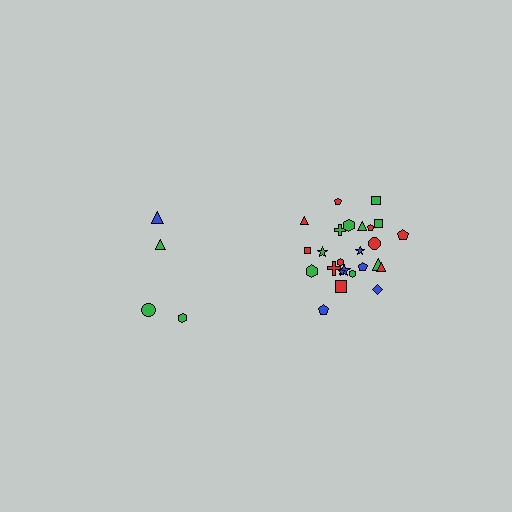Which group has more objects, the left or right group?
The right group.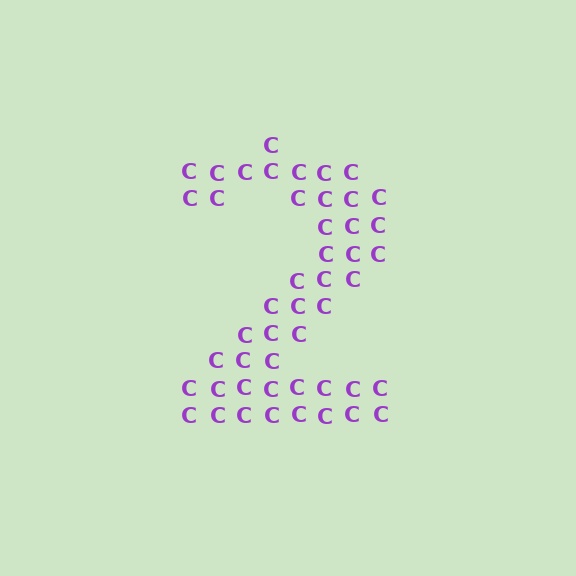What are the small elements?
The small elements are letter C's.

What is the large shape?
The large shape is the digit 2.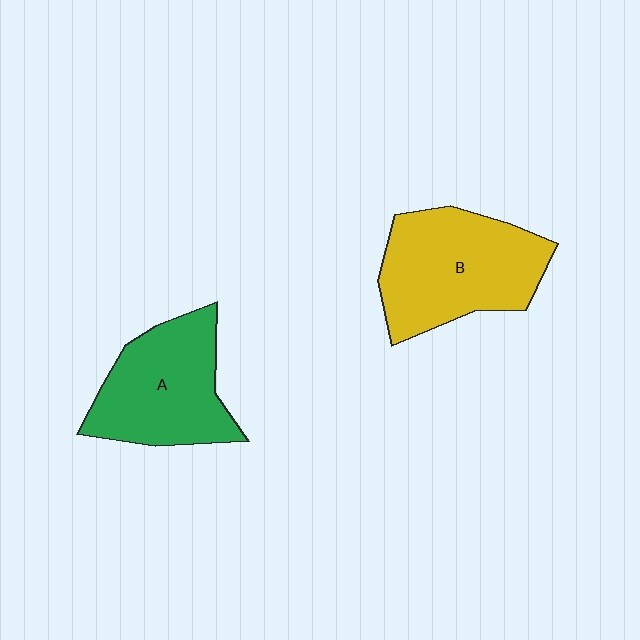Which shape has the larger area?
Shape B (yellow).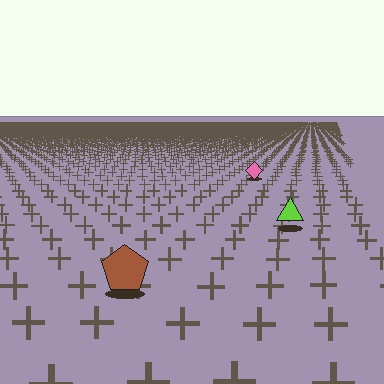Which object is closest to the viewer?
The brown pentagon is closest. The texture marks near it are larger and more spread out.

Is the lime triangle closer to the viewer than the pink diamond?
Yes. The lime triangle is closer — you can tell from the texture gradient: the ground texture is coarser near it.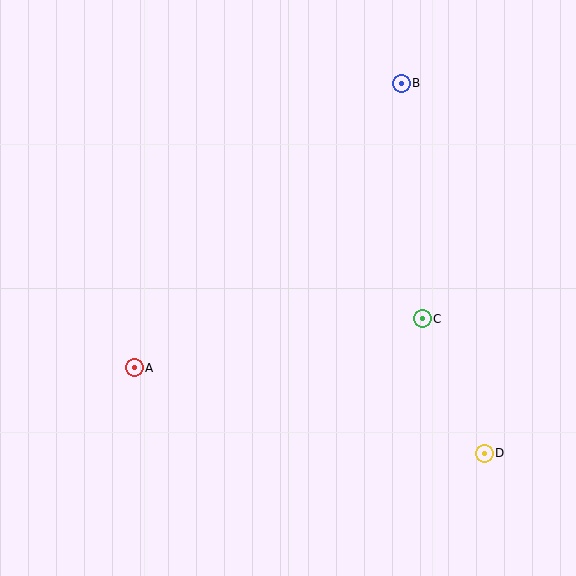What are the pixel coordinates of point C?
Point C is at (422, 319).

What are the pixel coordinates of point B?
Point B is at (401, 83).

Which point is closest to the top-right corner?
Point B is closest to the top-right corner.